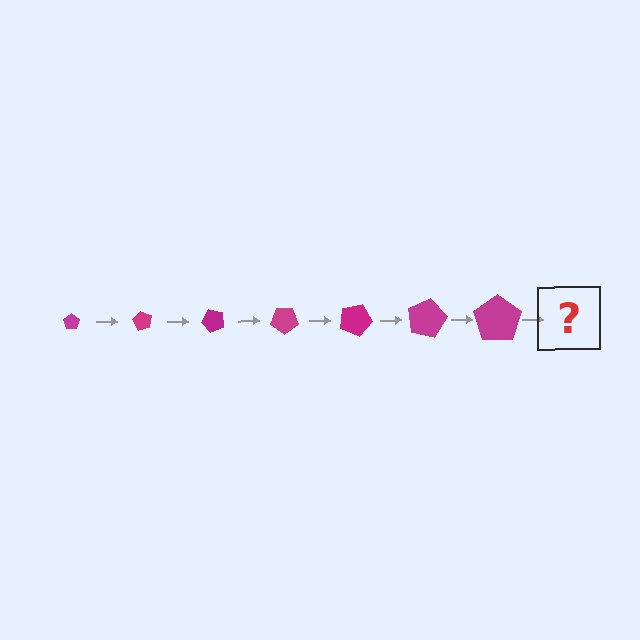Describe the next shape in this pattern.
It should be a pentagon, larger than the previous one and rotated 420 degrees from the start.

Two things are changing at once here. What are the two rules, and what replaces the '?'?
The two rules are that the pentagon grows larger each step and it rotates 60 degrees each step. The '?' should be a pentagon, larger than the previous one and rotated 420 degrees from the start.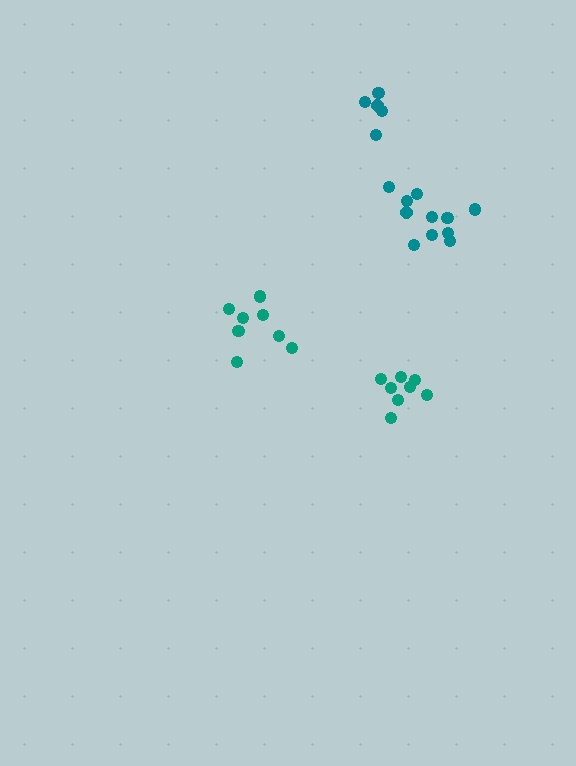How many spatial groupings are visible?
There are 4 spatial groupings.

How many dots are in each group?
Group 1: 5 dots, Group 2: 8 dots, Group 3: 8 dots, Group 4: 11 dots (32 total).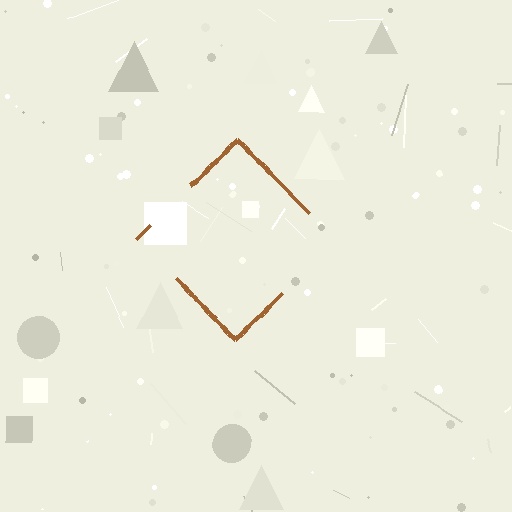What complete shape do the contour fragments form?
The contour fragments form a diamond.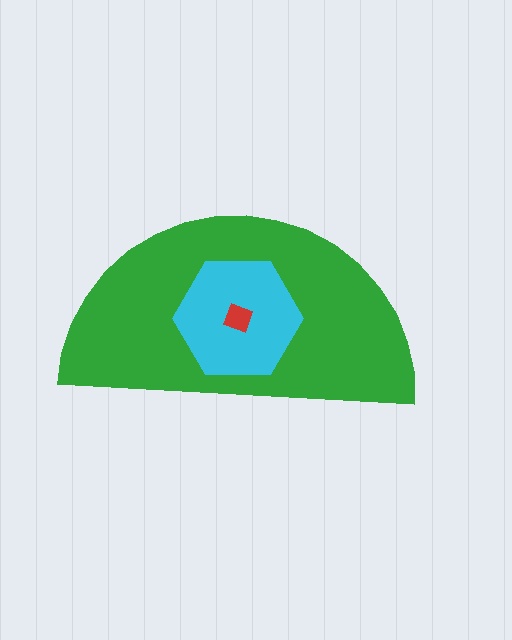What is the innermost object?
The red diamond.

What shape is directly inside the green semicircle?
The cyan hexagon.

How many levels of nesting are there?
3.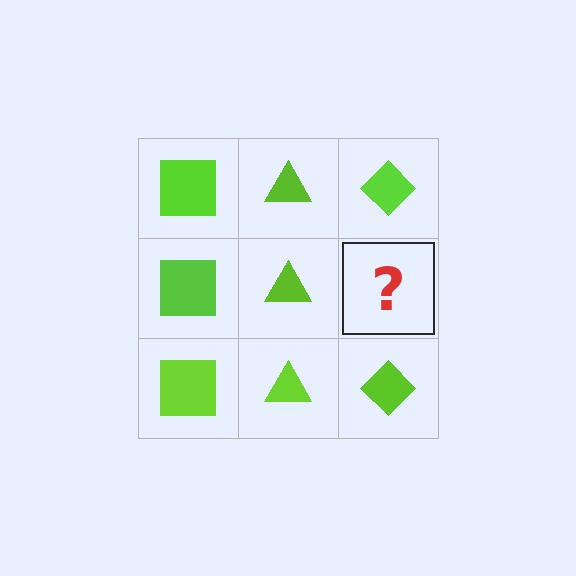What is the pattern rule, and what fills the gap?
The rule is that each column has a consistent shape. The gap should be filled with a lime diamond.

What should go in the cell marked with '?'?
The missing cell should contain a lime diamond.